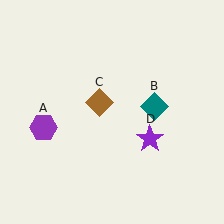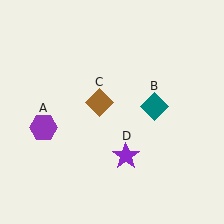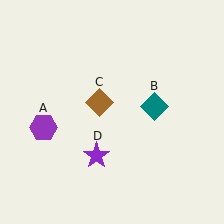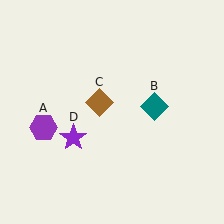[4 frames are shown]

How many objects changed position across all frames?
1 object changed position: purple star (object D).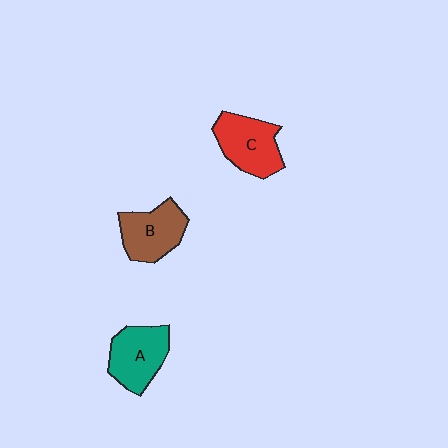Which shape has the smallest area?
Shape B (brown).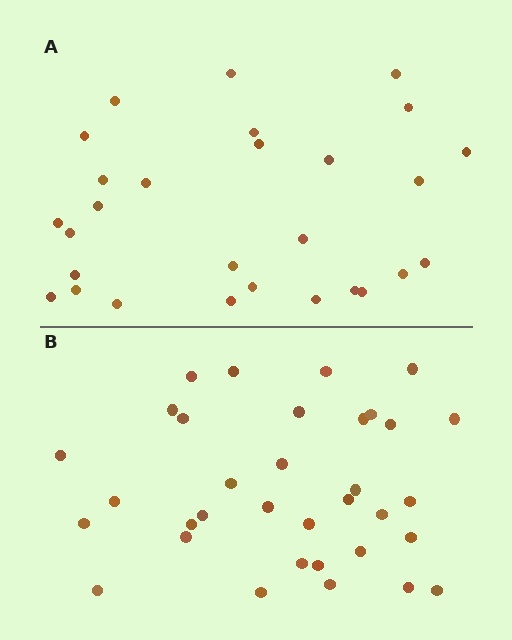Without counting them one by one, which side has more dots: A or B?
Region B (the bottom region) has more dots.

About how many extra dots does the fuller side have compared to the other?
Region B has about 6 more dots than region A.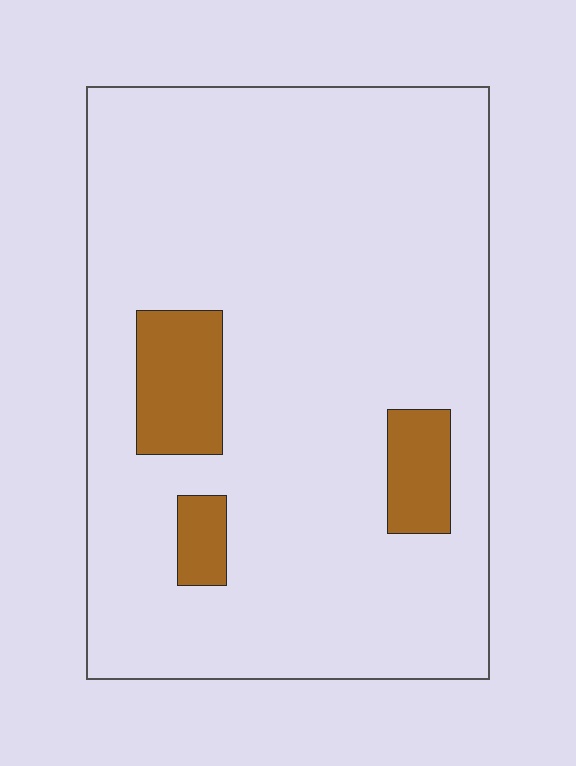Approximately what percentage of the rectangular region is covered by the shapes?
Approximately 10%.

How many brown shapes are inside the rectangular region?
3.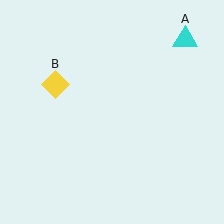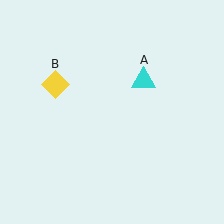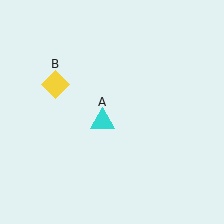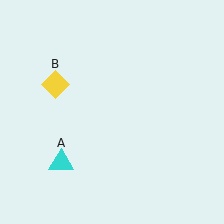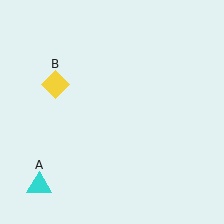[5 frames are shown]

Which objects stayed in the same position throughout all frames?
Yellow diamond (object B) remained stationary.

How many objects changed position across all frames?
1 object changed position: cyan triangle (object A).